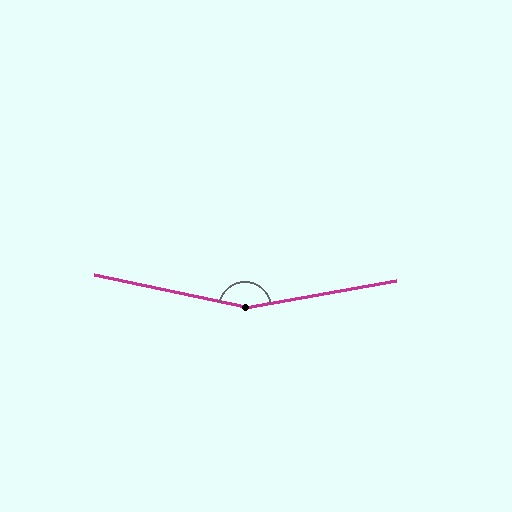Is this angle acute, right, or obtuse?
It is obtuse.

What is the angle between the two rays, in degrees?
Approximately 158 degrees.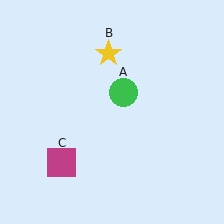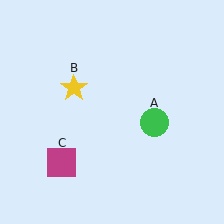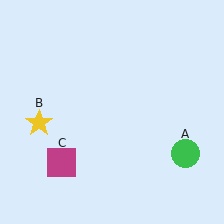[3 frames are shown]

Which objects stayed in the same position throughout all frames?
Magenta square (object C) remained stationary.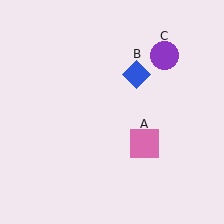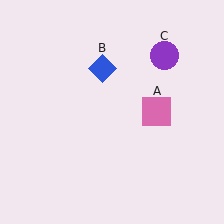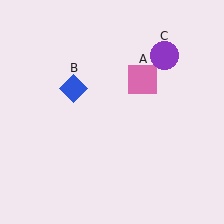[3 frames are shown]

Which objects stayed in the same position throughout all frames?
Purple circle (object C) remained stationary.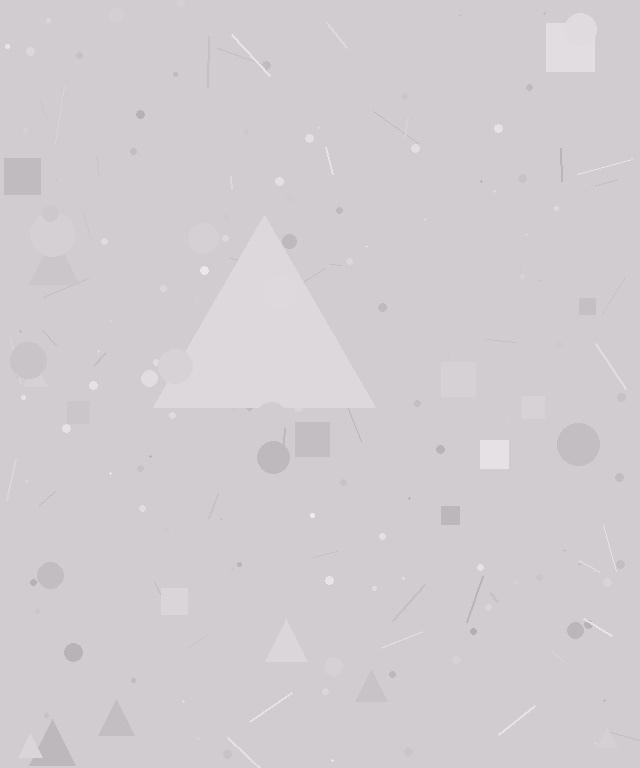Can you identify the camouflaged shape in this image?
The camouflaged shape is a triangle.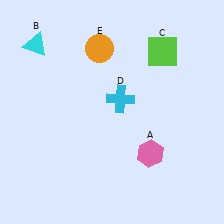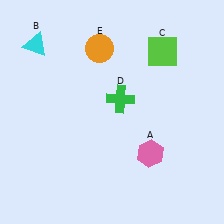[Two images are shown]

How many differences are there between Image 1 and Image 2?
There is 1 difference between the two images.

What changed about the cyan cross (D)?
In Image 1, D is cyan. In Image 2, it changed to green.